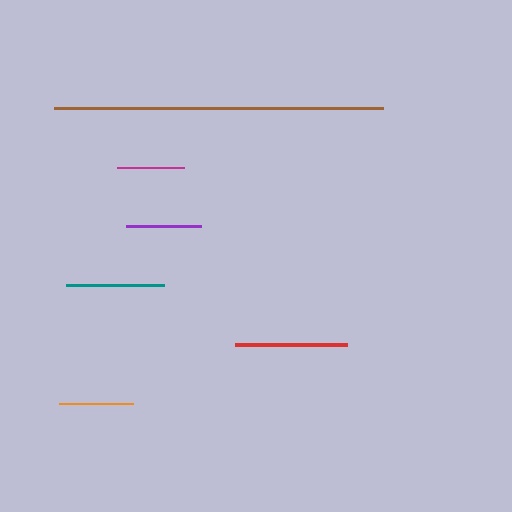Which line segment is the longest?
The brown line is the longest at approximately 329 pixels.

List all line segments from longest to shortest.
From longest to shortest: brown, red, teal, purple, orange, magenta.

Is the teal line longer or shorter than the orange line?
The teal line is longer than the orange line.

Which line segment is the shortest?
The magenta line is the shortest at approximately 67 pixels.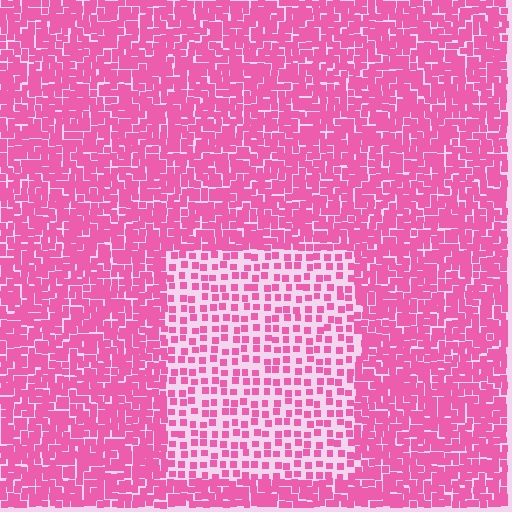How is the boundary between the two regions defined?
The boundary is defined by a change in element density (approximately 2.3x ratio). All elements are the same color, size, and shape.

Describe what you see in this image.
The image contains small pink elements arranged at two different densities. A rectangle-shaped region is visible where the elements are less densely packed than the surrounding area.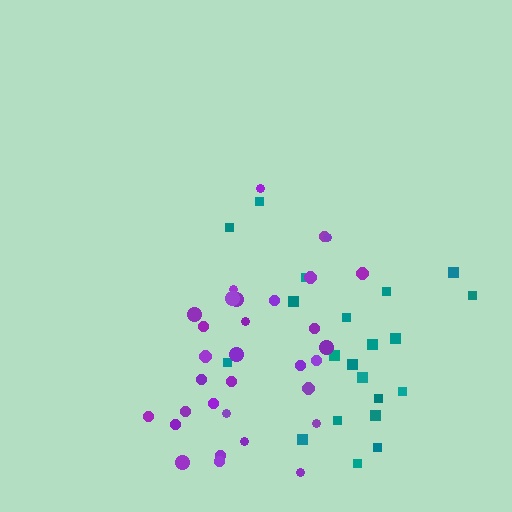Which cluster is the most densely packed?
Purple.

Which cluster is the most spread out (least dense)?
Teal.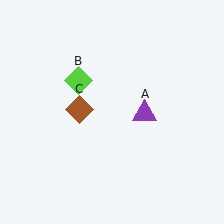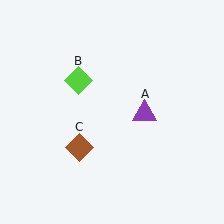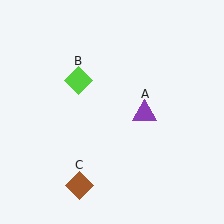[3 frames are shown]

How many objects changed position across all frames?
1 object changed position: brown diamond (object C).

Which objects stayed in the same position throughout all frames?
Purple triangle (object A) and lime diamond (object B) remained stationary.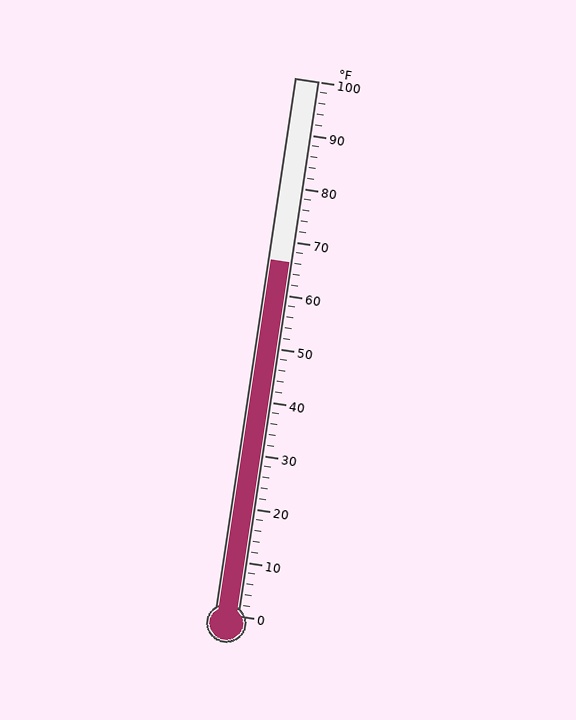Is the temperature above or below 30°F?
The temperature is above 30°F.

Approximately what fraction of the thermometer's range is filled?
The thermometer is filled to approximately 65% of its range.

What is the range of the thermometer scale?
The thermometer scale ranges from 0°F to 100°F.